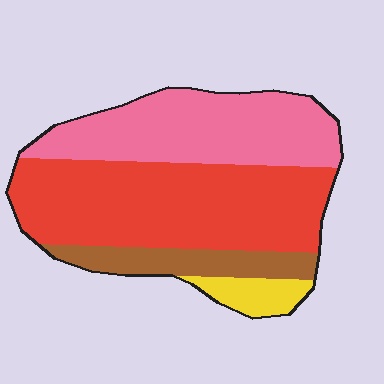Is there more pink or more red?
Red.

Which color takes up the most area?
Red, at roughly 45%.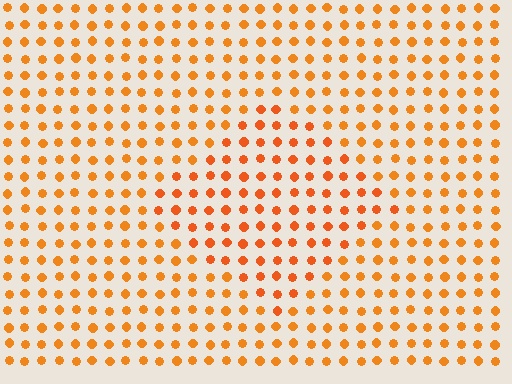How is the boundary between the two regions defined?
The boundary is defined purely by a slight shift in hue (about 13 degrees). Spacing, size, and orientation are identical on both sides.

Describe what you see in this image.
The image is filled with small orange elements in a uniform arrangement. A diamond-shaped region is visible where the elements are tinted to a slightly different hue, forming a subtle color boundary.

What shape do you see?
I see a diamond.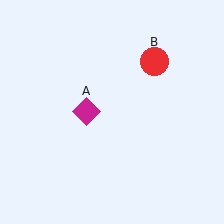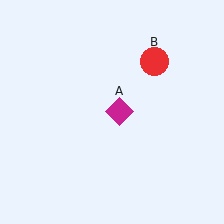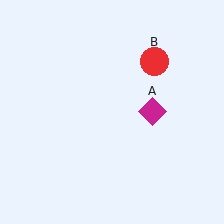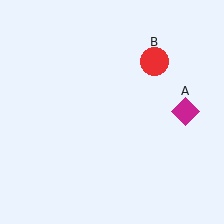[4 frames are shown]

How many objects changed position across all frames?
1 object changed position: magenta diamond (object A).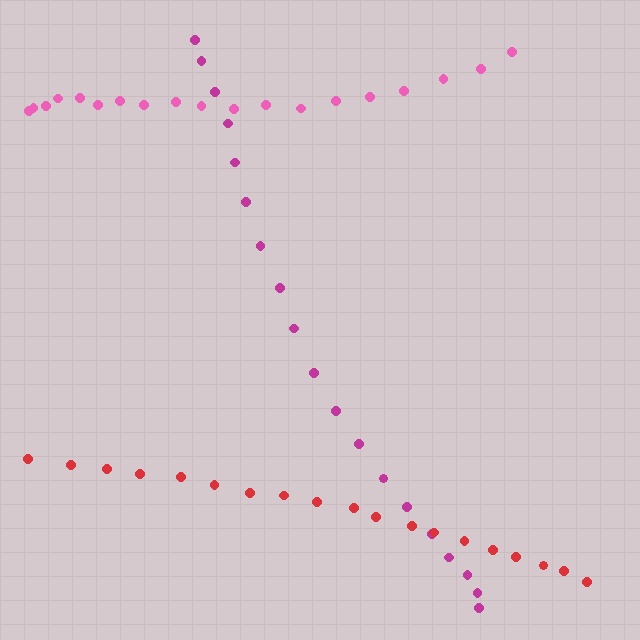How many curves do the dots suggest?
There are 3 distinct paths.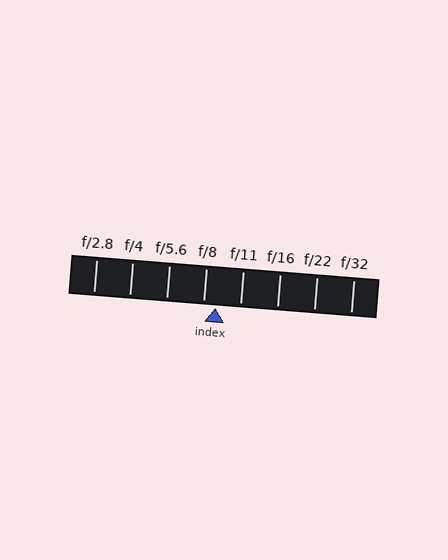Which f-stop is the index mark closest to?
The index mark is closest to f/8.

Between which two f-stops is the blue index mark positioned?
The index mark is between f/8 and f/11.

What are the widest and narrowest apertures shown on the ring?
The widest aperture shown is f/2.8 and the narrowest is f/32.